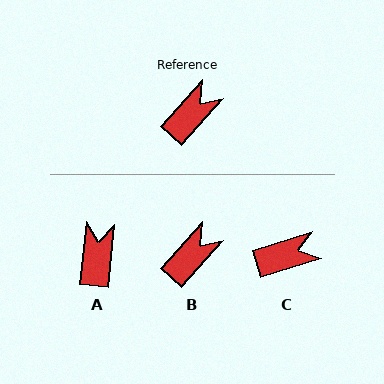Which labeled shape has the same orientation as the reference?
B.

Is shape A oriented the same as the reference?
No, it is off by about 36 degrees.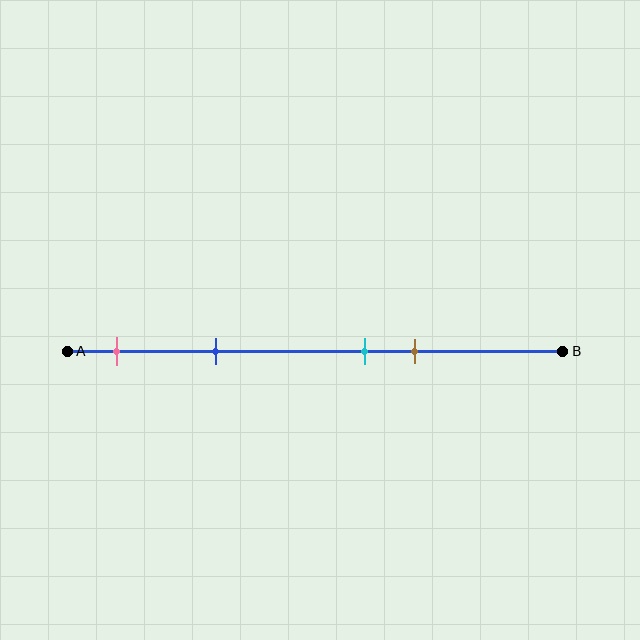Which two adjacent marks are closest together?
The cyan and brown marks are the closest adjacent pair.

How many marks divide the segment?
There are 4 marks dividing the segment.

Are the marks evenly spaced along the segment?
No, the marks are not evenly spaced.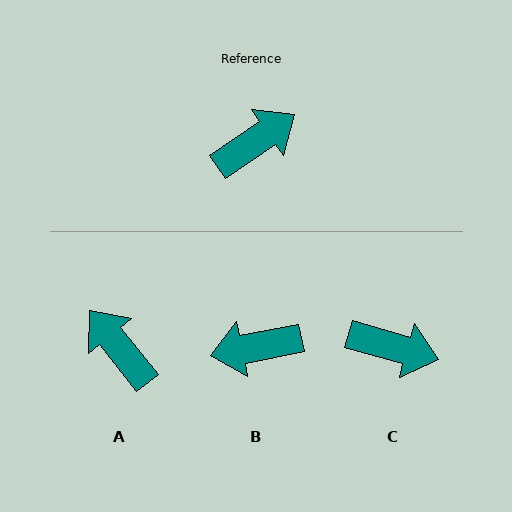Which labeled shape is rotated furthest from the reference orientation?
B, about 156 degrees away.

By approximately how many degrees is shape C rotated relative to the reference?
Approximately 51 degrees clockwise.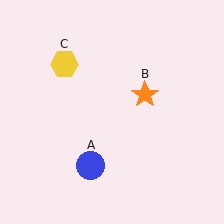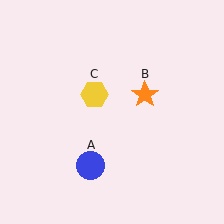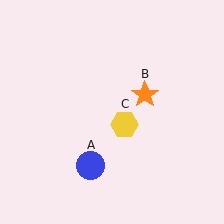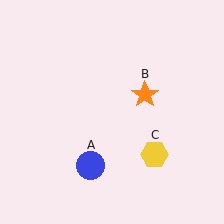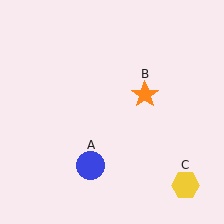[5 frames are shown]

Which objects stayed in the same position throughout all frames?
Blue circle (object A) and orange star (object B) remained stationary.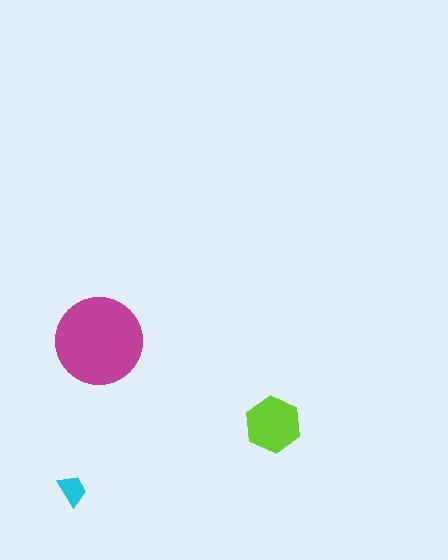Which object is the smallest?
The cyan trapezoid.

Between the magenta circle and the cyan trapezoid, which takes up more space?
The magenta circle.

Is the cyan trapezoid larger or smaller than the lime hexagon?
Smaller.